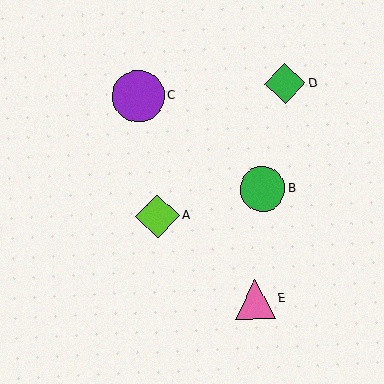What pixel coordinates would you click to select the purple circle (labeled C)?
Click at (138, 96) to select the purple circle C.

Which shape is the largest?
The purple circle (labeled C) is the largest.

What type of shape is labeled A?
Shape A is a lime diamond.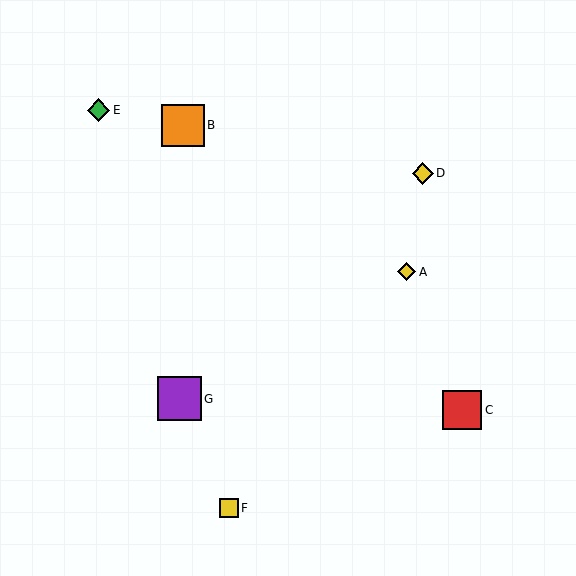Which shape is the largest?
The purple square (labeled G) is the largest.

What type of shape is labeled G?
Shape G is a purple square.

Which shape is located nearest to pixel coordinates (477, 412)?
The red square (labeled C) at (462, 410) is nearest to that location.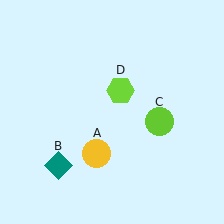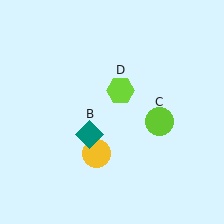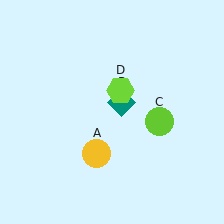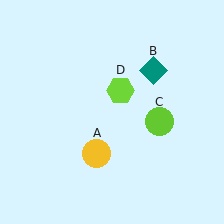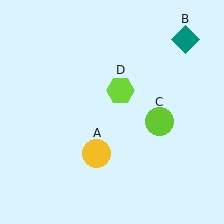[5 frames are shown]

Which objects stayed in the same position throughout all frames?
Yellow circle (object A) and lime circle (object C) and lime hexagon (object D) remained stationary.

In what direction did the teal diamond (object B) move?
The teal diamond (object B) moved up and to the right.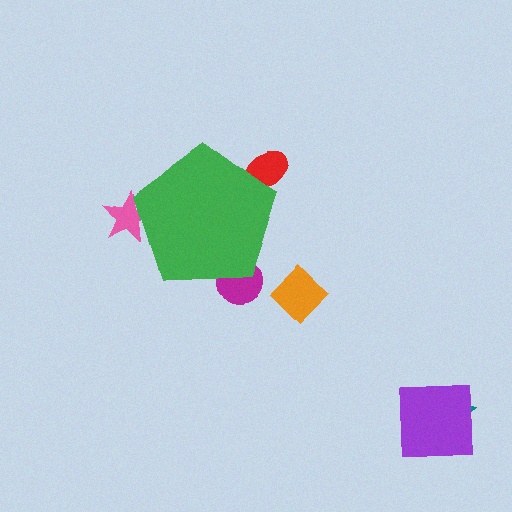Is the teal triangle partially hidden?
No, the teal triangle is fully visible.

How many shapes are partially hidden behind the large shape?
3 shapes are partially hidden.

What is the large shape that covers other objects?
A green pentagon.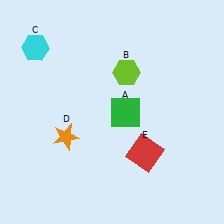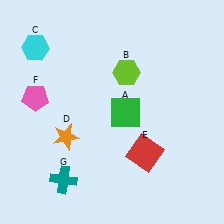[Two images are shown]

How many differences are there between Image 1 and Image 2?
There are 2 differences between the two images.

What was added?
A pink pentagon (F), a teal cross (G) were added in Image 2.